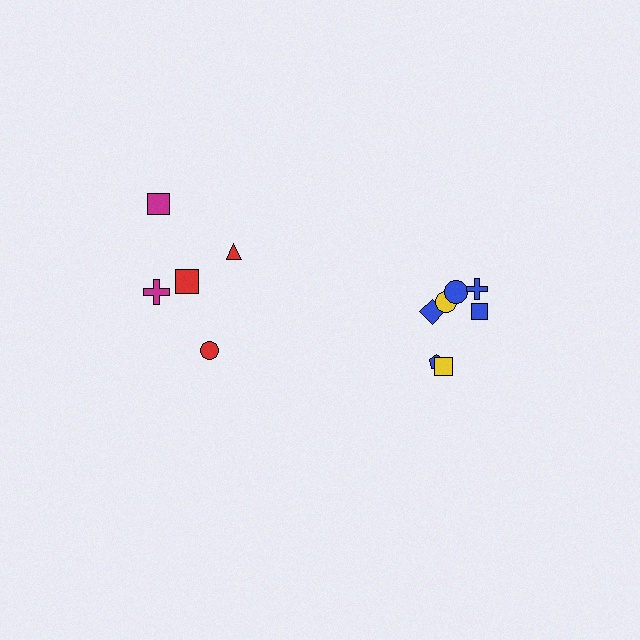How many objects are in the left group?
There are 5 objects.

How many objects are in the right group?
There are 7 objects.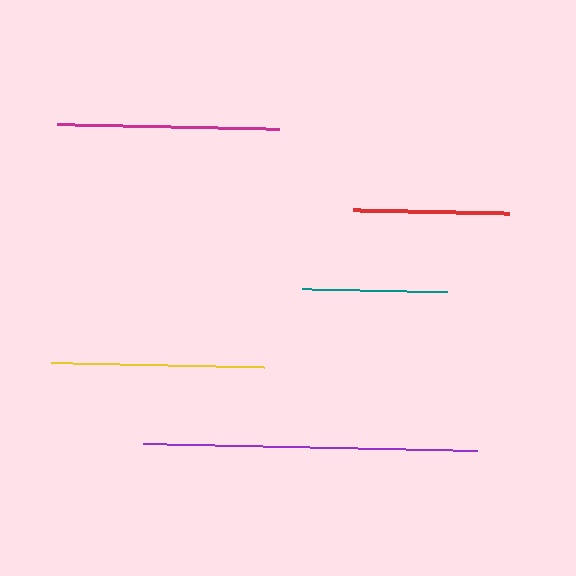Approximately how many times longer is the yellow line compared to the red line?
The yellow line is approximately 1.4 times the length of the red line.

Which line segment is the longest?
The purple line is the longest at approximately 333 pixels.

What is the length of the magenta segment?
The magenta segment is approximately 222 pixels long.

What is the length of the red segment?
The red segment is approximately 155 pixels long.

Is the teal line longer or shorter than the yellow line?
The yellow line is longer than the teal line.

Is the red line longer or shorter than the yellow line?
The yellow line is longer than the red line.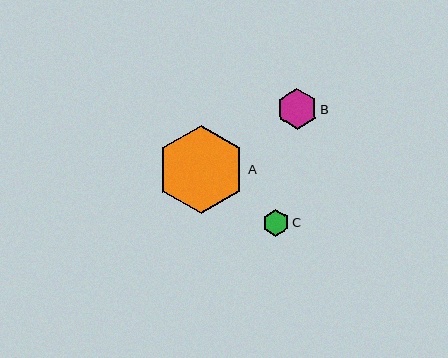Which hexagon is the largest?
Hexagon A is the largest with a size of approximately 88 pixels.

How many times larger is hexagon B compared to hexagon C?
Hexagon B is approximately 1.5 times the size of hexagon C.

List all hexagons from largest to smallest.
From largest to smallest: A, B, C.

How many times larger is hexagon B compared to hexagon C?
Hexagon B is approximately 1.5 times the size of hexagon C.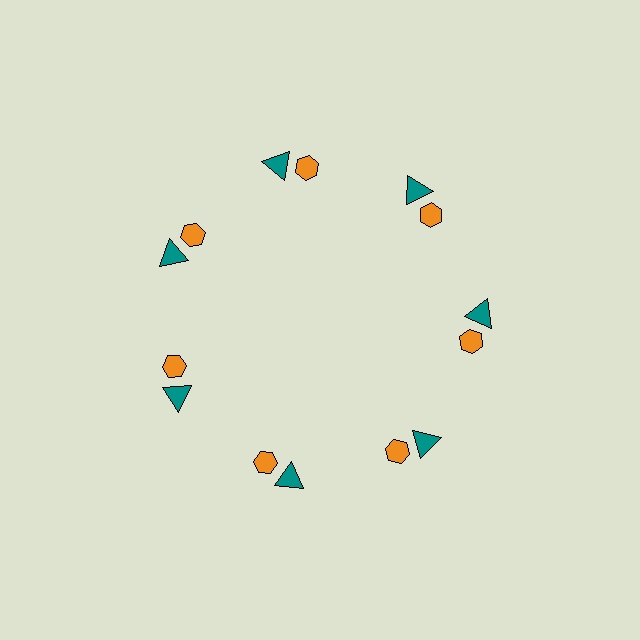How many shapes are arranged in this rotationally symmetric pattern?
There are 14 shapes, arranged in 7 groups of 2.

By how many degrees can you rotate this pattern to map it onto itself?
The pattern maps onto itself every 51 degrees of rotation.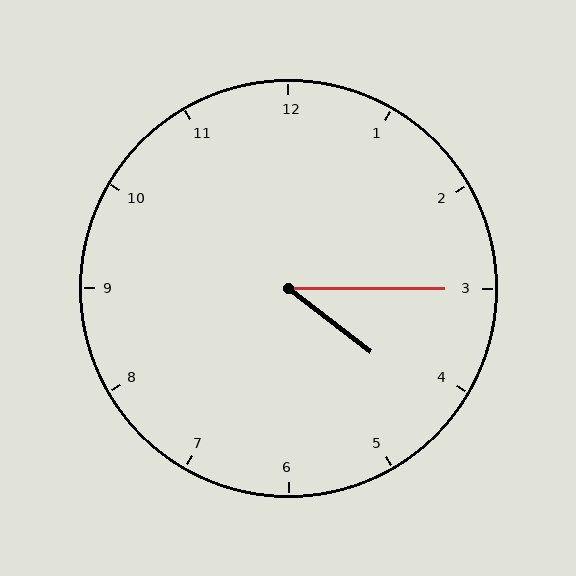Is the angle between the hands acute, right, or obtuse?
It is acute.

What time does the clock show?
4:15.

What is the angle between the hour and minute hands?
Approximately 38 degrees.